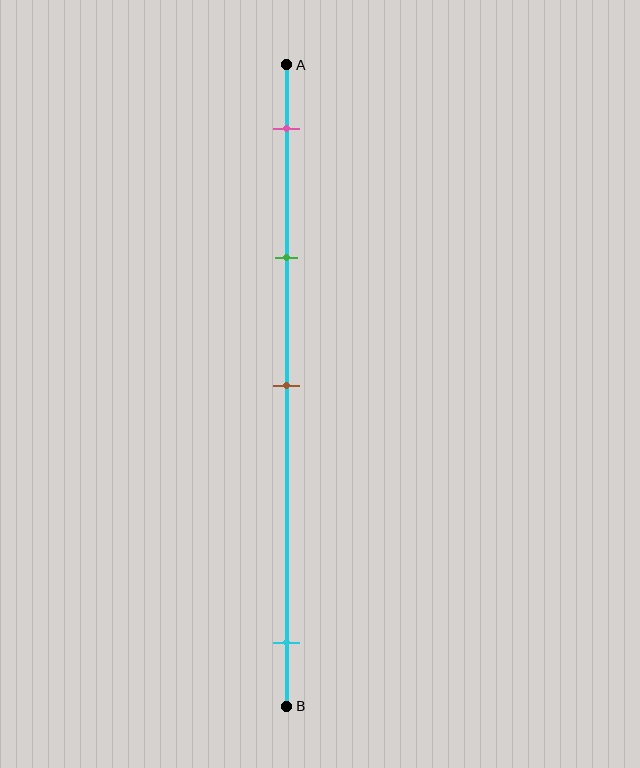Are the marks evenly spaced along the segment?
No, the marks are not evenly spaced.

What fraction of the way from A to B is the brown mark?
The brown mark is approximately 50% (0.5) of the way from A to B.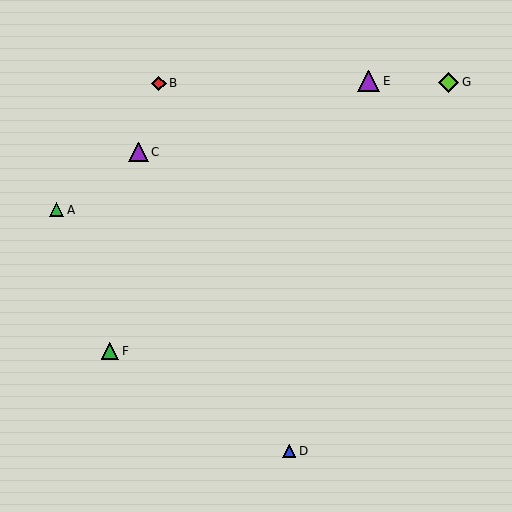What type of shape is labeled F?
Shape F is a green triangle.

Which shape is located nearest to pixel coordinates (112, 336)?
The green triangle (labeled F) at (110, 351) is nearest to that location.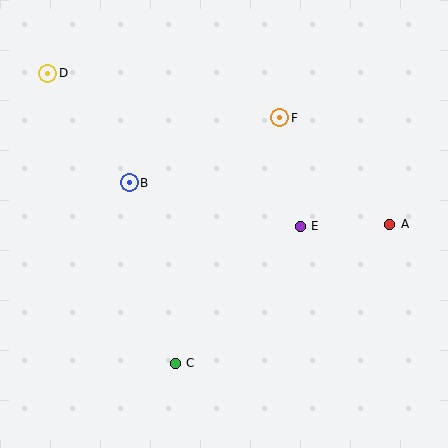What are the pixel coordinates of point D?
Point D is at (48, 73).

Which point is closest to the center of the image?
Point E at (300, 226) is closest to the center.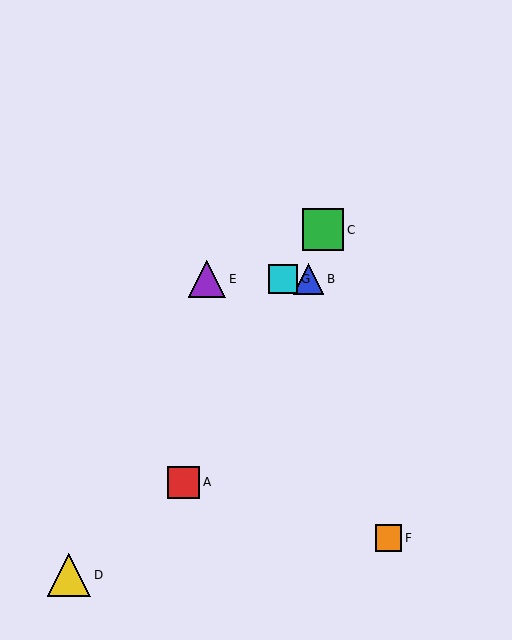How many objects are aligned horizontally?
3 objects (B, E, G) are aligned horizontally.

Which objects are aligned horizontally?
Objects B, E, G are aligned horizontally.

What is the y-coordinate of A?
Object A is at y≈482.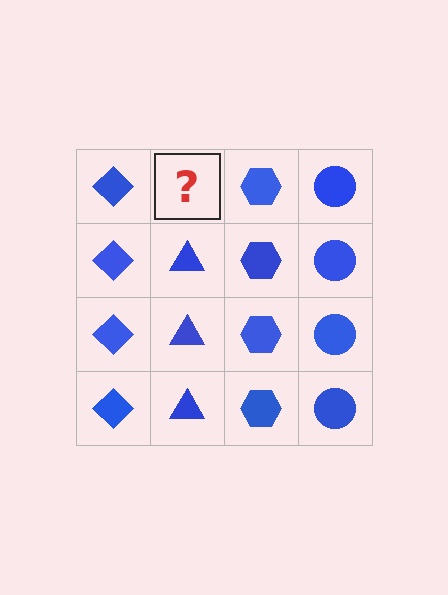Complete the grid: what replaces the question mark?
The question mark should be replaced with a blue triangle.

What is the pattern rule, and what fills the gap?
The rule is that each column has a consistent shape. The gap should be filled with a blue triangle.